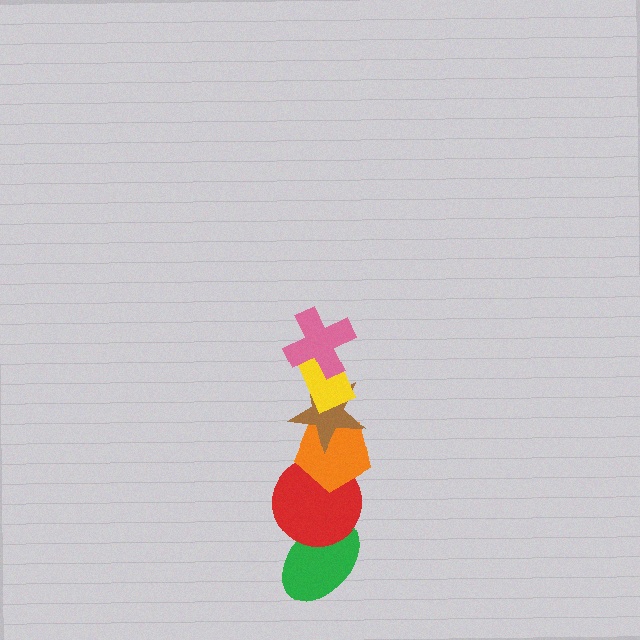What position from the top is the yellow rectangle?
The yellow rectangle is 2nd from the top.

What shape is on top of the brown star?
The yellow rectangle is on top of the brown star.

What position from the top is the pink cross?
The pink cross is 1st from the top.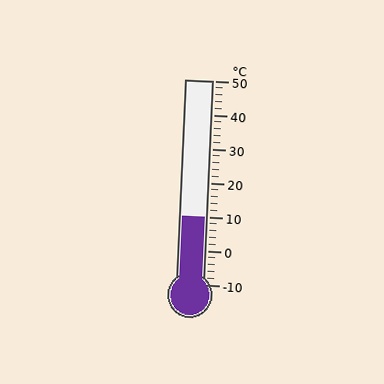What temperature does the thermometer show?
The thermometer shows approximately 10°C.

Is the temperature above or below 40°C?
The temperature is below 40°C.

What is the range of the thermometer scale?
The thermometer scale ranges from -10°C to 50°C.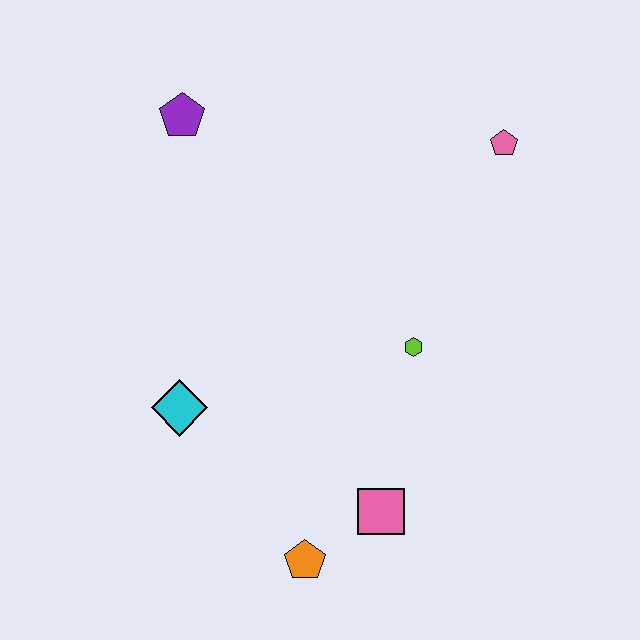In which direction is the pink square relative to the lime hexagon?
The pink square is below the lime hexagon.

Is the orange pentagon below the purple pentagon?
Yes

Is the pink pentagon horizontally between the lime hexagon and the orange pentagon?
No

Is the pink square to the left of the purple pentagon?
No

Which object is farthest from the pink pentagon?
The orange pentagon is farthest from the pink pentagon.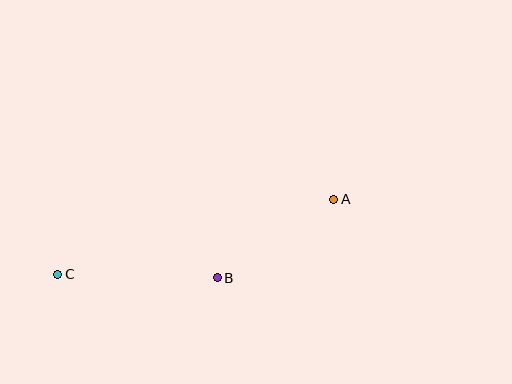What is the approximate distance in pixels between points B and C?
The distance between B and C is approximately 159 pixels.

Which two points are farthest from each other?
Points A and C are farthest from each other.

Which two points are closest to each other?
Points A and B are closest to each other.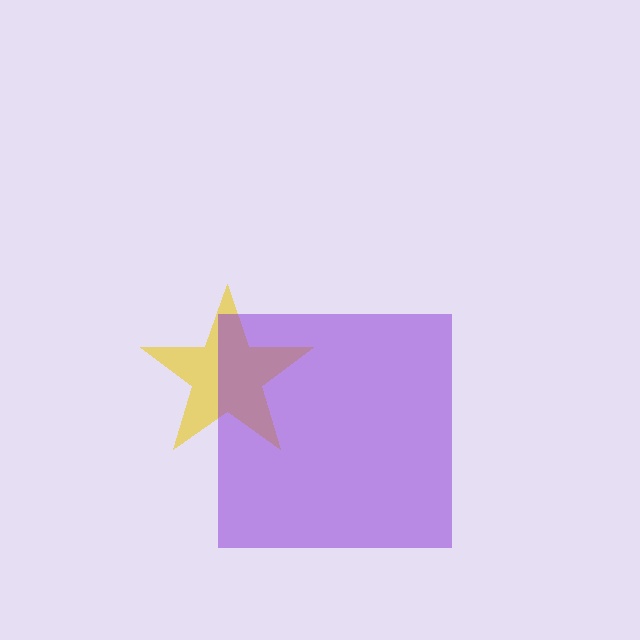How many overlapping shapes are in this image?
There are 2 overlapping shapes in the image.